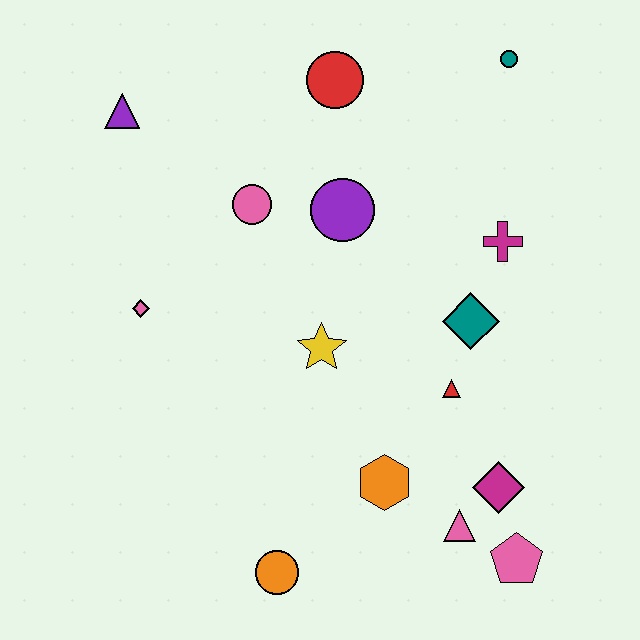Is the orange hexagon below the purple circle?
Yes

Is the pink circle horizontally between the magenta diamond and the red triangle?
No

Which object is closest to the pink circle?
The purple circle is closest to the pink circle.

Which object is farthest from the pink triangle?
The purple triangle is farthest from the pink triangle.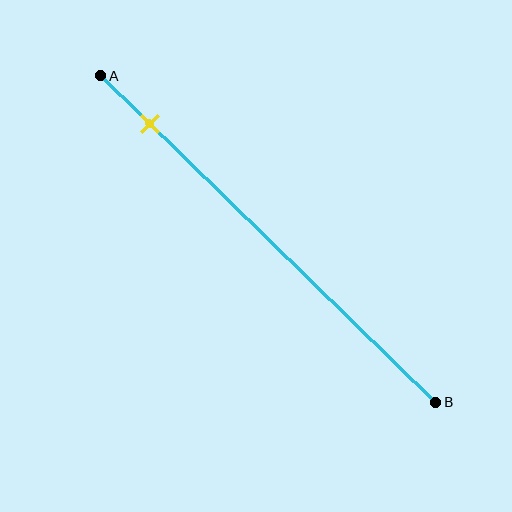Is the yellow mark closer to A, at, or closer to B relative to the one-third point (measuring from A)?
The yellow mark is closer to point A than the one-third point of segment AB.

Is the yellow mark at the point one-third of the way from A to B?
No, the mark is at about 15% from A, not at the 33% one-third point.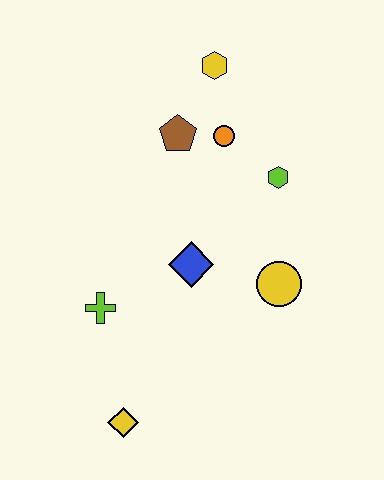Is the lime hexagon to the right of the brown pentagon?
Yes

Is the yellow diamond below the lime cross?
Yes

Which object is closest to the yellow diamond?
The lime cross is closest to the yellow diamond.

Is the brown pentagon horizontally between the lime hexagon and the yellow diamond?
Yes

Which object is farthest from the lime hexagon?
The yellow diamond is farthest from the lime hexagon.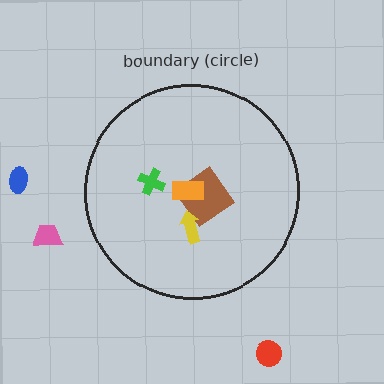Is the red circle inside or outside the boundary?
Outside.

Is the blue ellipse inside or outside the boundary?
Outside.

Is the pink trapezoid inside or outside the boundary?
Outside.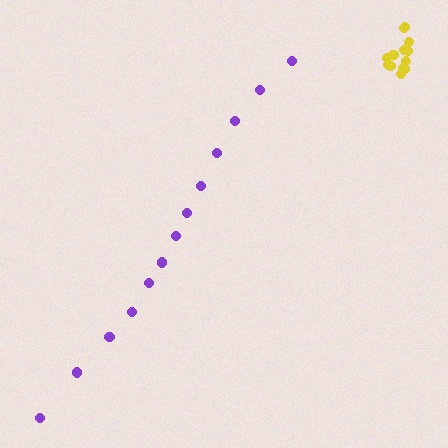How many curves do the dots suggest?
There are 2 distinct paths.